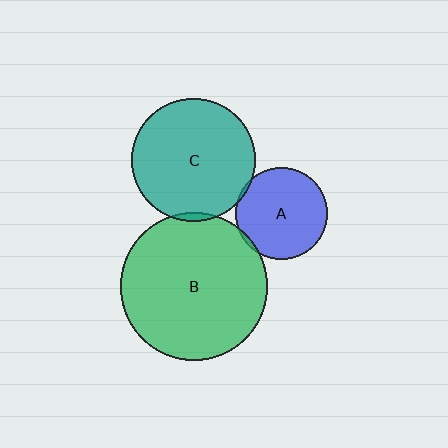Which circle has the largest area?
Circle B (green).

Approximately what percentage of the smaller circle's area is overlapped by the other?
Approximately 5%.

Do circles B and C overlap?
Yes.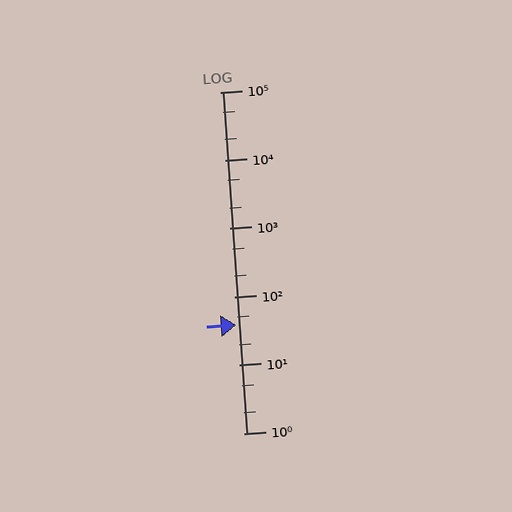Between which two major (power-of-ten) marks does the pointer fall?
The pointer is between 10 and 100.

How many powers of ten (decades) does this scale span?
The scale spans 5 decades, from 1 to 100000.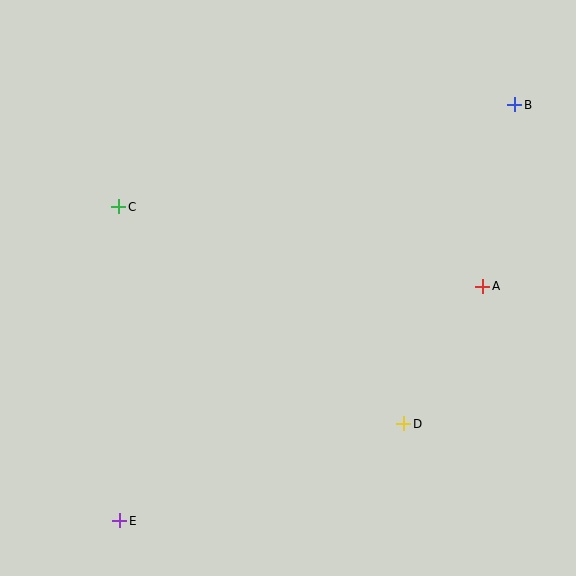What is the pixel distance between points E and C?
The distance between E and C is 314 pixels.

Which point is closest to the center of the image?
Point D at (404, 424) is closest to the center.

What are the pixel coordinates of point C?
Point C is at (119, 207).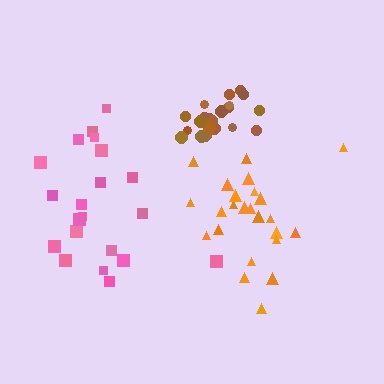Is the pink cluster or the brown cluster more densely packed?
Brown.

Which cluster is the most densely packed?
Brown.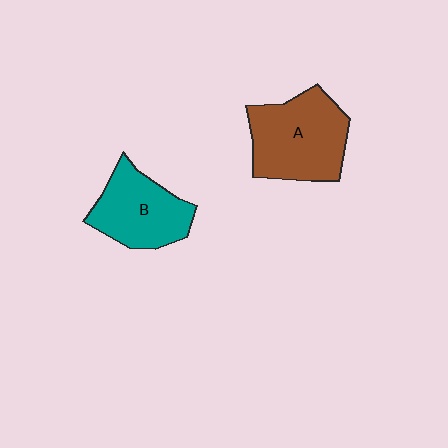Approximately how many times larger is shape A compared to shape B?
Approximately 1.3 times.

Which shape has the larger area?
Shape A (brown).